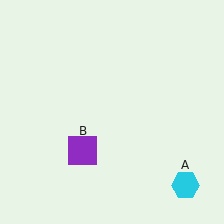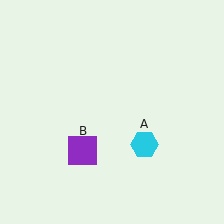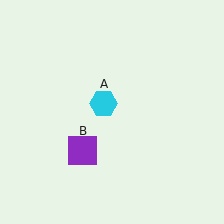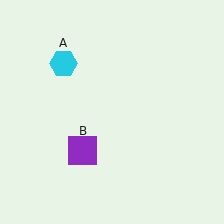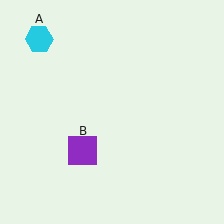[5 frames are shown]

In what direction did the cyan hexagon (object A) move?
The cyan hexagon (object A) moved up and to the left.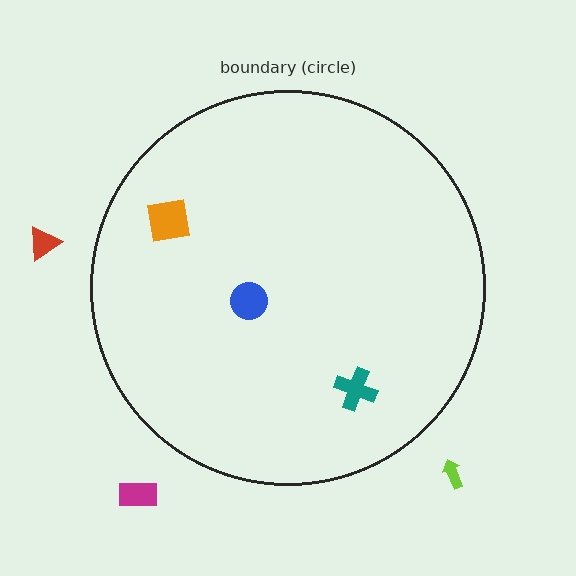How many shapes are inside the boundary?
3 inside, 3 outside.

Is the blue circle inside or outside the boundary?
Inside.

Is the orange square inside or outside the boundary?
Inside.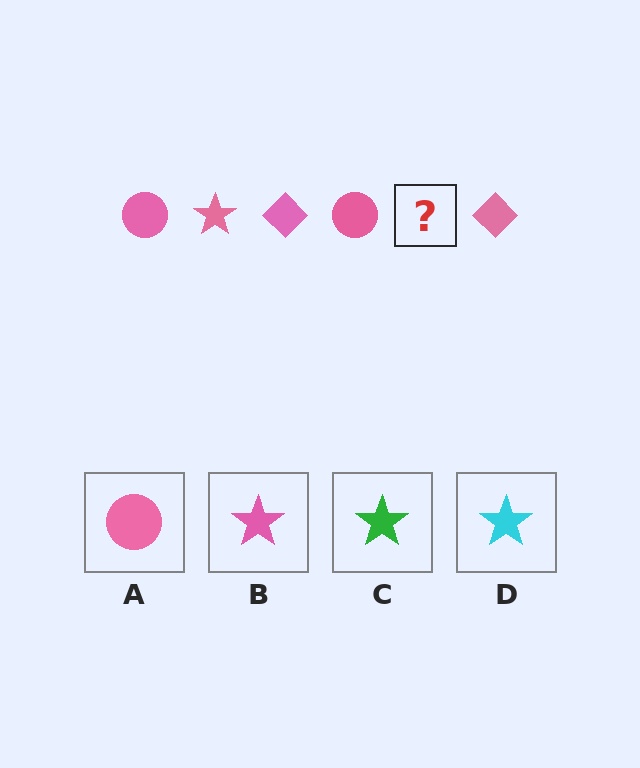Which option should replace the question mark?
Option B.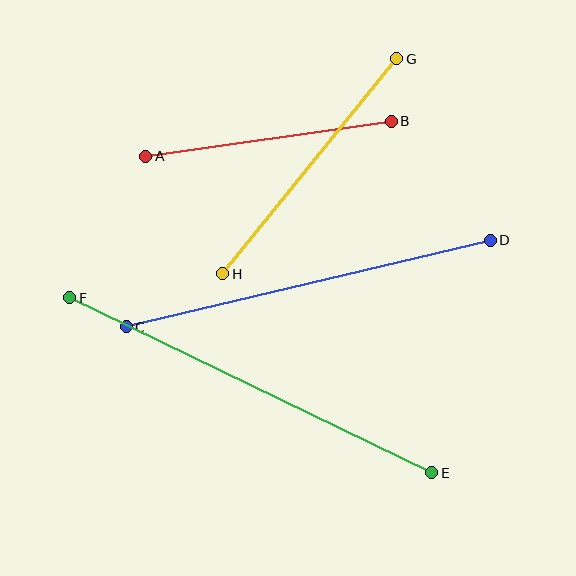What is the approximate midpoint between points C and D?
The midpoint is at approximately (308, 284) pixels.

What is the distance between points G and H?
The distance is approximately 276 pixels.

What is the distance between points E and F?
The distance is approximately 402 pixels.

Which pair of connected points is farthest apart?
Points E and F are farthest apart.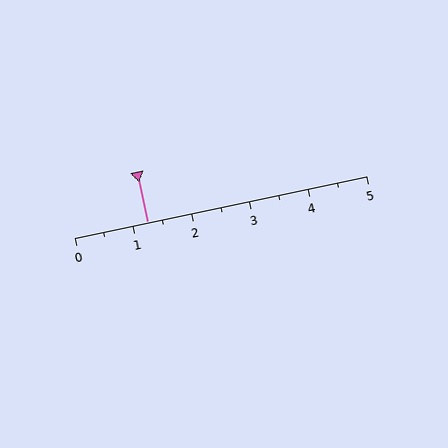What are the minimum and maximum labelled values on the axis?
The axis runs from 0 to 5.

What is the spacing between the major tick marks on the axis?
The major ticks are spaced 1 apart.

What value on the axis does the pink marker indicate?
The marker indicates approximately 1.2.